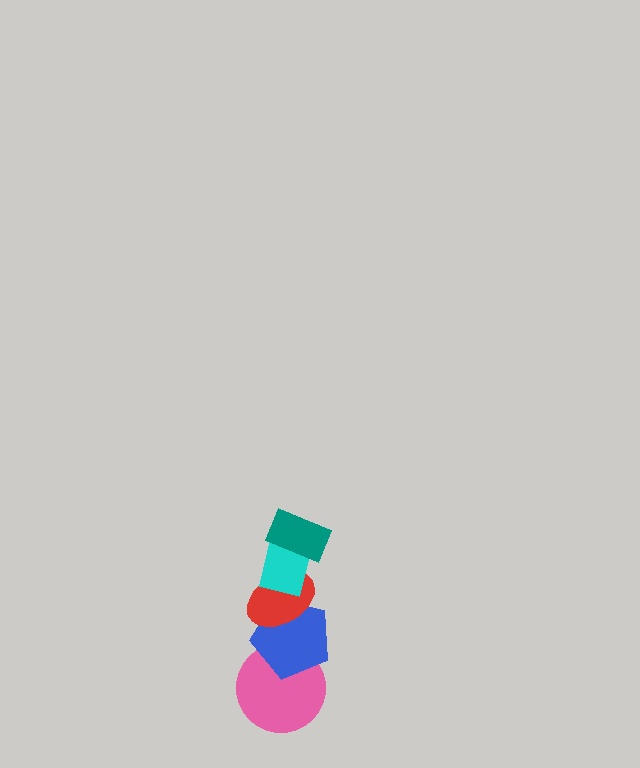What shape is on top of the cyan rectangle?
The teal rectangle is on top of the cyan rectangle.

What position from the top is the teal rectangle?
The teal rectangle is 1st from the top.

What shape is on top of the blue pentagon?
The red ellipse is on top of the blue pentagon.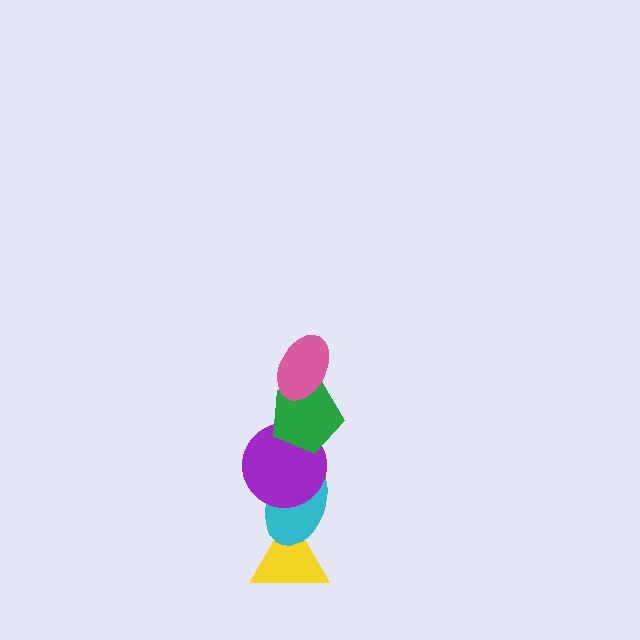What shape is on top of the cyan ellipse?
The purple circle is on top of the cyan ellipse.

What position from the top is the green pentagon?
The green pentagon is 2nd from the top.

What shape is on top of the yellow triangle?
The cyan ellipse is on top of the yellow triangle.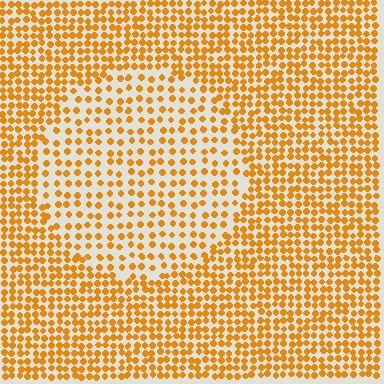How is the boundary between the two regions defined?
The boundary is defined by a change in element density (approximately 1.8x ratio). All elements are the same color, size, and shape.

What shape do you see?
I see a circle.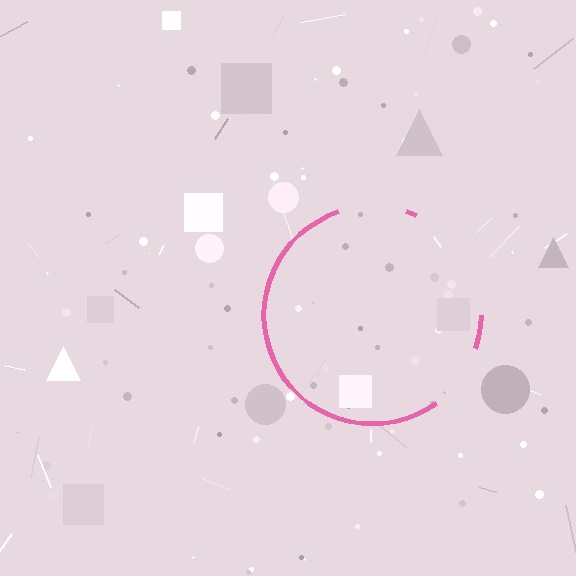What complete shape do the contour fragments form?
The contour fragments form a circle.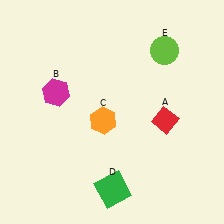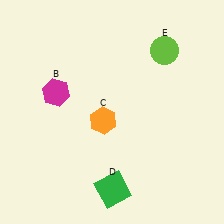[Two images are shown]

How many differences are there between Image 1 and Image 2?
There is 1 difference between the two images.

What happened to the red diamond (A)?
The red diamond (A) was removed in Image 2. It was in the bottom-right area of Image 1.